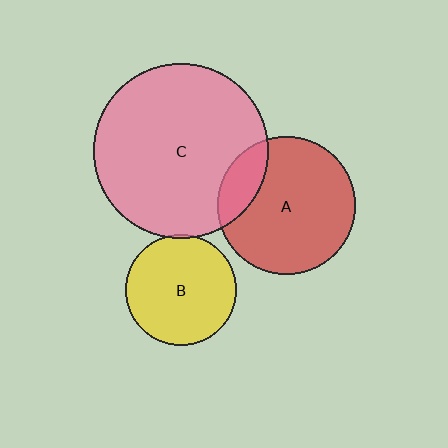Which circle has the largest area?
Circle C (pink).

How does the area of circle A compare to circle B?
Approximately 1.6 times.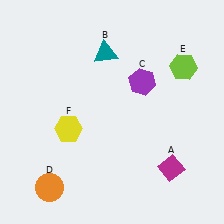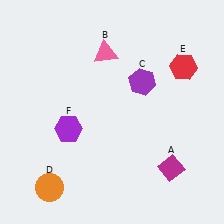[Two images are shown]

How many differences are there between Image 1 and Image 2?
There are 3 differences between the two images.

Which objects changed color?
B changed from teal to pink. E changed from lime to red. F changed from yellow to purple.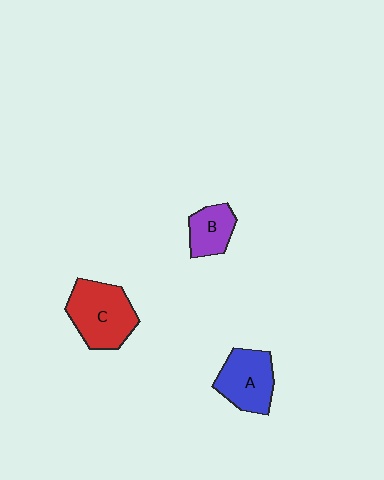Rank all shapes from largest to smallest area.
From largest to smallest: C (red), A (blue), B (purple).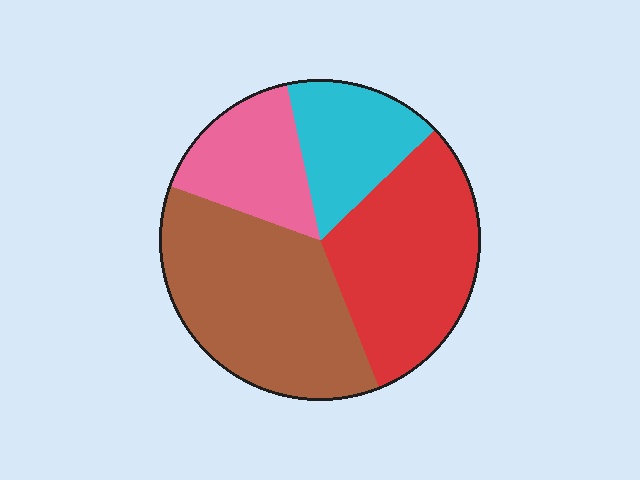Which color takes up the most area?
Brown, at roughly 35%.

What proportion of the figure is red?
Red covers 31% of the figure.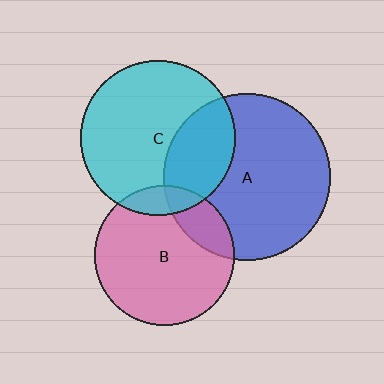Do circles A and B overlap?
Yes.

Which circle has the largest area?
Circle A (blue).